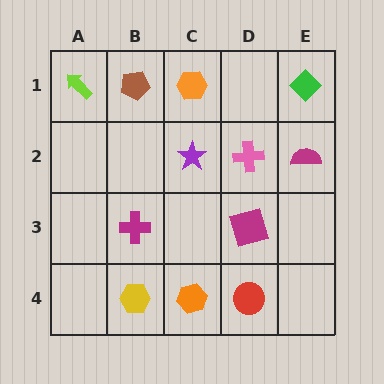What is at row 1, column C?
An orange hexagon.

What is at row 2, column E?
A magenta semicircle.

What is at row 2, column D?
A pink cross.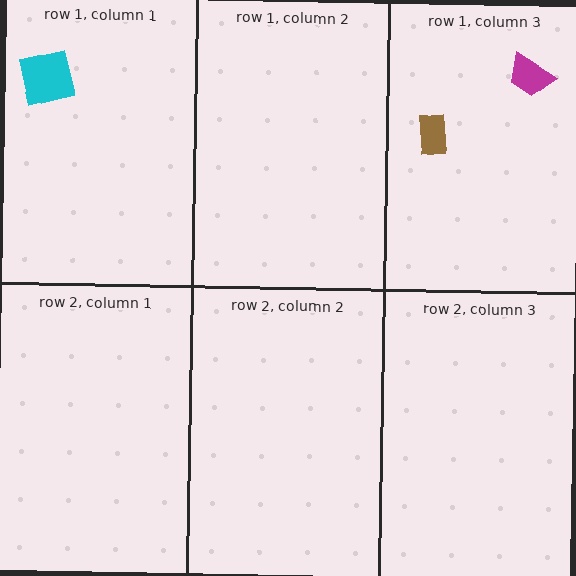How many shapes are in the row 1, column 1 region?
1.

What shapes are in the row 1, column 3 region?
The brown rectangle, the magenta trapezoid.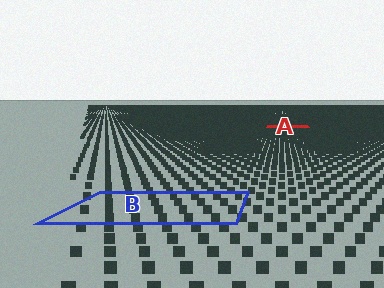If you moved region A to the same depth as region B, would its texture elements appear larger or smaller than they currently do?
They would appear larger. At a closer depth, the same texture elements are projected at a bigger on-screen size.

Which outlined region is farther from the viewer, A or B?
Region A is farther from the viewer — the texture elements inside it appear smaller and more densely packed.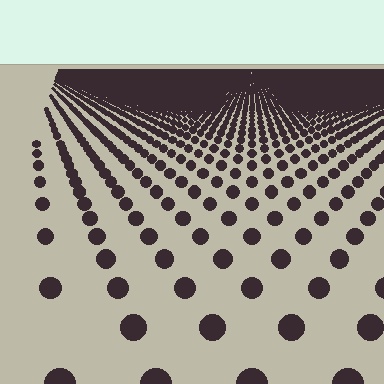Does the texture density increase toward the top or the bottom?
Density increases toward the top.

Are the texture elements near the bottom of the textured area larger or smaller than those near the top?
Larger. Near the bottom, elements are closer to the viewer and appear at a bigger on-screen size.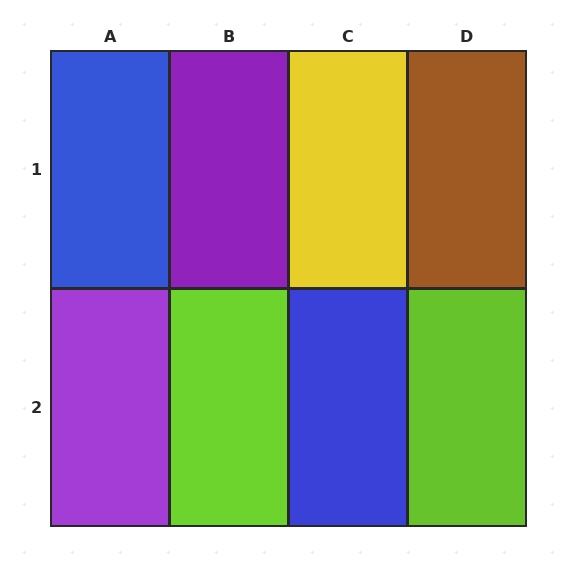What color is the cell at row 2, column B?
Lime.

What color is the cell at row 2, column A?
Purple.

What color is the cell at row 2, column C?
Blue.